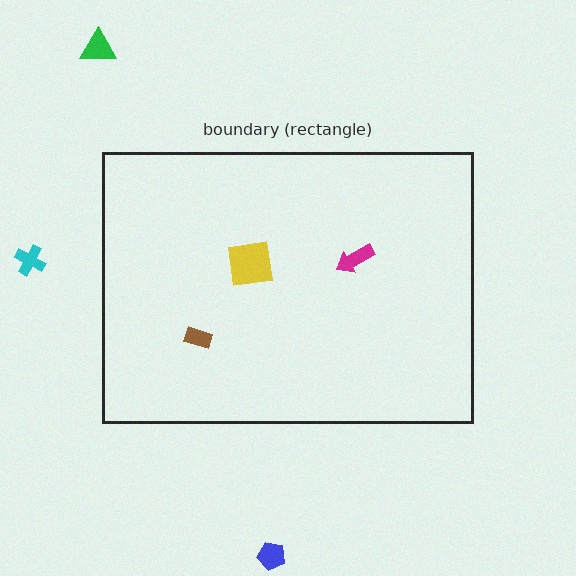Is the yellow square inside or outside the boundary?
Inside.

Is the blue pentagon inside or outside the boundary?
Outside.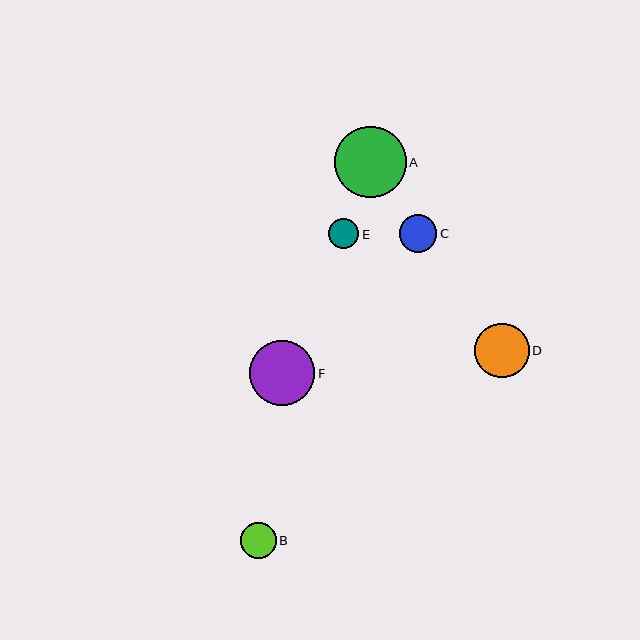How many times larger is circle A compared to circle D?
Circle A is approximately 1.3 times the size of circle D.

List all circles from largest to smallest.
From largest to smallest: A, F, D, C, B, E.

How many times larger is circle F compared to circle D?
Circle F is approximately 1.2 times the size of circle D.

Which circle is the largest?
Circle A is the largest with a size of approximately 71 pixels.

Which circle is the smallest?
Circle E is the smallest with a size of approximately 30 pixels.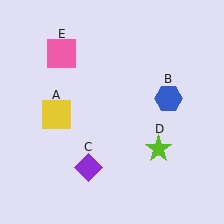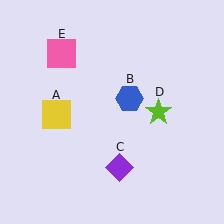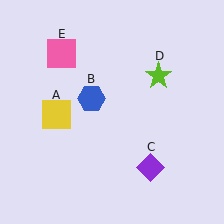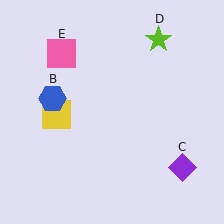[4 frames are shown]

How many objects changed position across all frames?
3 objects changed position: blue hexagon (object B), purple diamond (object C), lime star (object D).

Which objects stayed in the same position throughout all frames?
Yellow square (object A) and pink square (object E) remained stationary.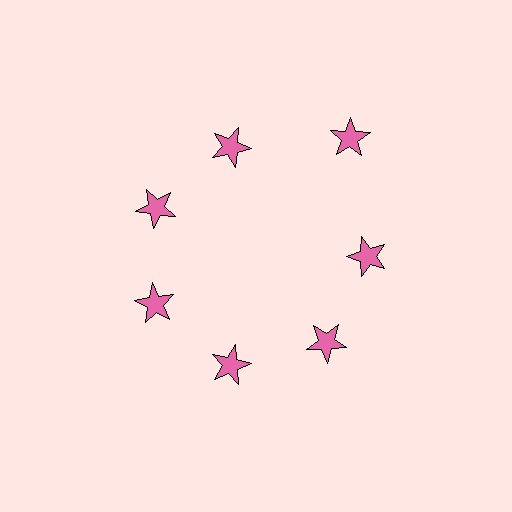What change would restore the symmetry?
The symmetry would be restored by moving it inward, back onto the ring so that all 7 stars sit at equal angles and equal distance from the center.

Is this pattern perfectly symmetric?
No. The 7 pink stars are arranged in a ring, but one element near the 1 o'clock position is pushed outward from the center, breaking the 7-fold rotational symmetry.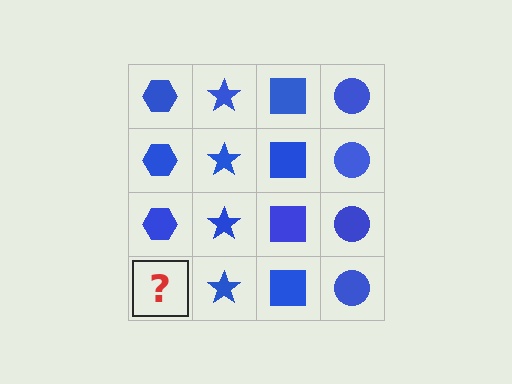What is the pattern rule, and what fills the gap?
The rule is that each column has a consistent shape. The gap should be filled with a blue hexagon.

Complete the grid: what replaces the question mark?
The question mark should be replaced with a blue hexagon.